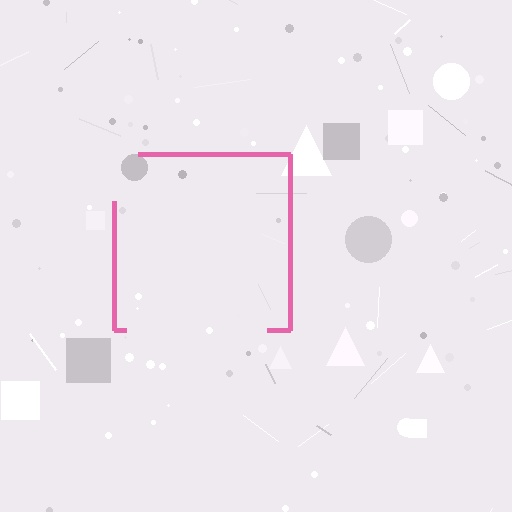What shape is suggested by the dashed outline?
The dashed outline suggests a square.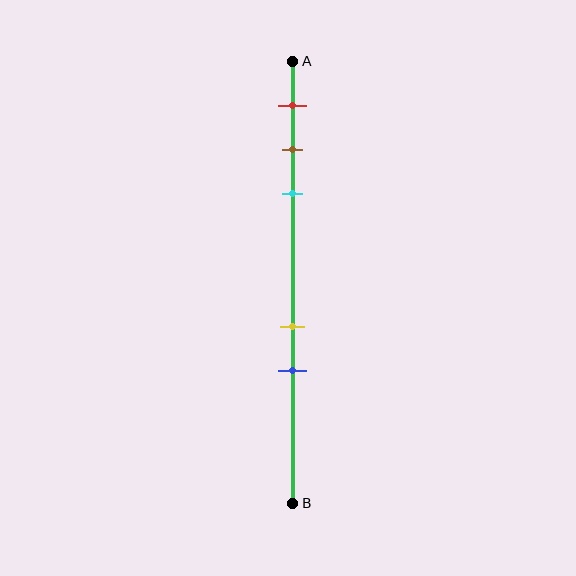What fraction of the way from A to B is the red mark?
The red mark is approximately 10% (0.1) of the way from A to B.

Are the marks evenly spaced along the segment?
No, the marks are not evenly spaced.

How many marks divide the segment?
There are 5 marks dividing the segment.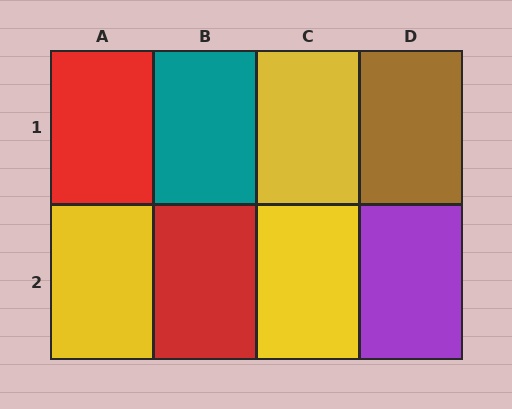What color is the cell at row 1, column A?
Red.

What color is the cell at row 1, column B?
Teal.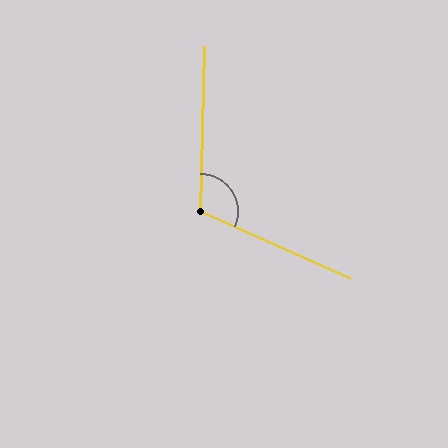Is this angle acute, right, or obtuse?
It is obtuse.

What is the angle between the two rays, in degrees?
Approximately 112 degrees.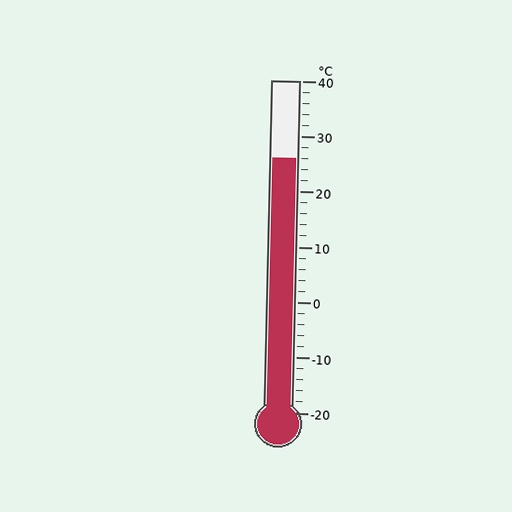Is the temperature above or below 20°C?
The temperature is above 20°C.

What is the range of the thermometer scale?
The thermometer scale ranges from -20°C to 40°C.